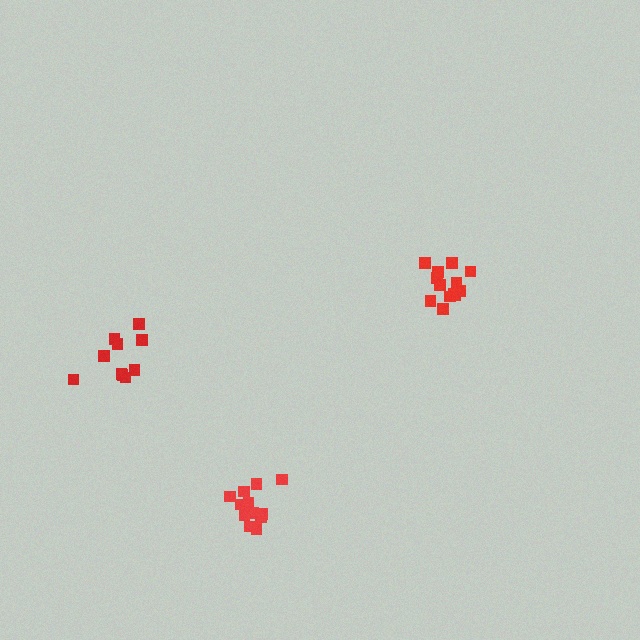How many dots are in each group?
Group 1: 13 dots, Group 2: 10 dots, Group 3: 12 dots (35 total).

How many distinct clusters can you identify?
There are 3 distinct clusters.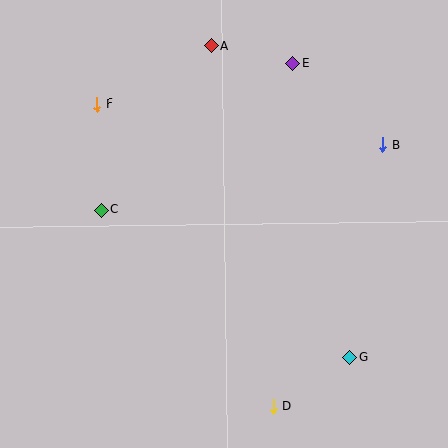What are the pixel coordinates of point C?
Point C is at (101, 210).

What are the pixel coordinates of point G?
Point G is at (349, 357).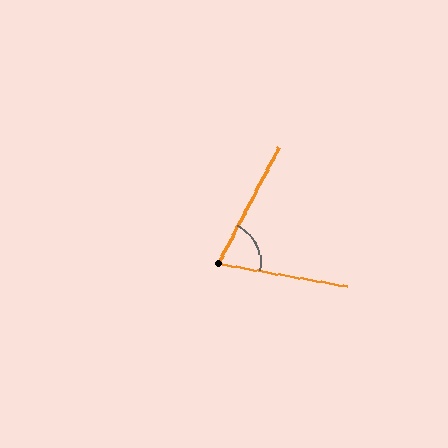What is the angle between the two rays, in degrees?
Approximately 72 degrees.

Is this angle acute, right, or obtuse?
It is acute.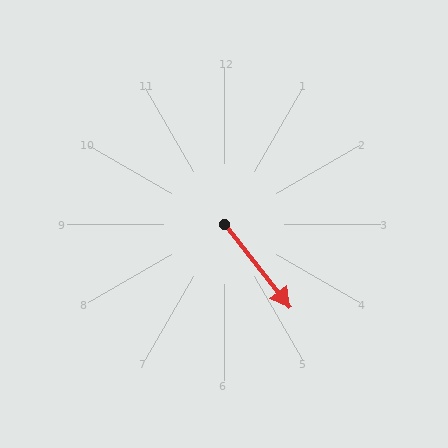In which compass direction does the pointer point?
Southeast.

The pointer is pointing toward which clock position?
Roughly 5 o'clock.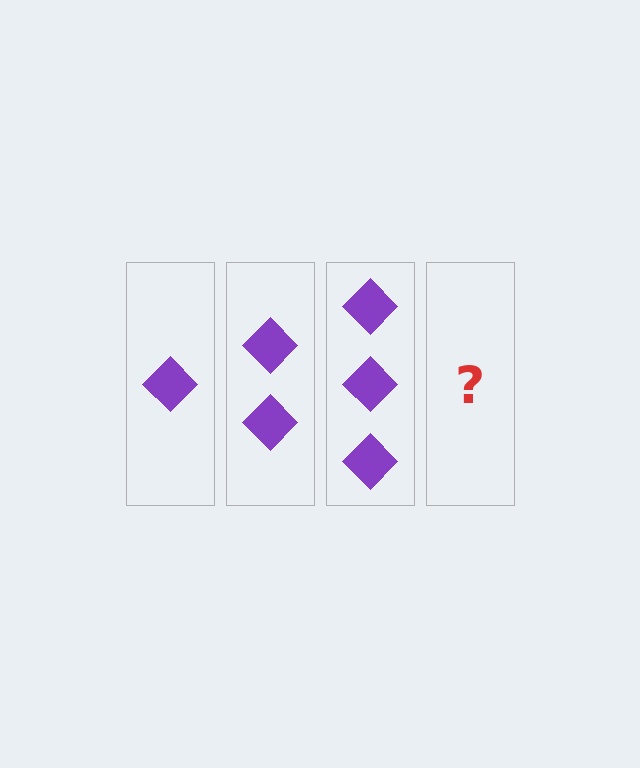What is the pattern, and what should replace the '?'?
The pattern is that each step adds one more diamond. The '?' should be 4 diamonds.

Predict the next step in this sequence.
The next step is 4 diamonds.